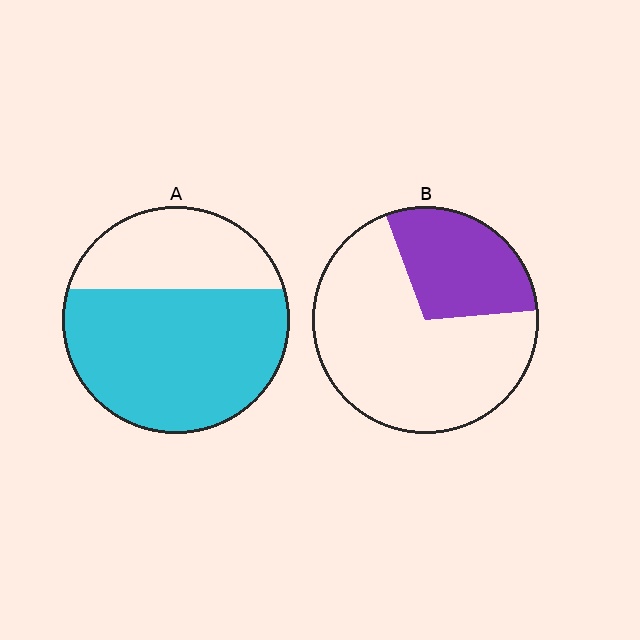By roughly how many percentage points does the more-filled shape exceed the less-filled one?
By roughly 40 percentage points (A over B).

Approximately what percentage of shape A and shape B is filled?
A is approximately 65% and B is approximately 30%.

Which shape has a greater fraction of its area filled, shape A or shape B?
Shape A.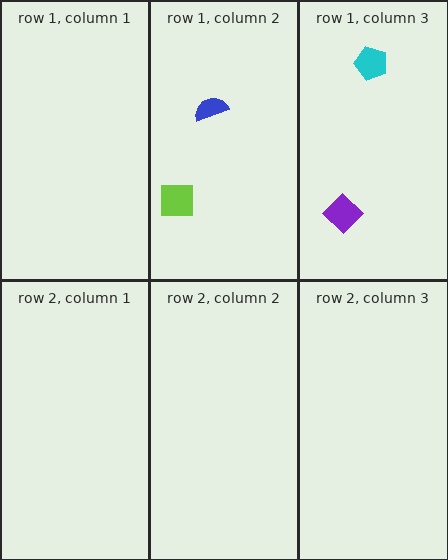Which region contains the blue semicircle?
The row 1, column 2 region.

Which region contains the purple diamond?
The row 1, column 3 region.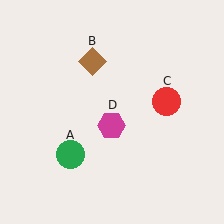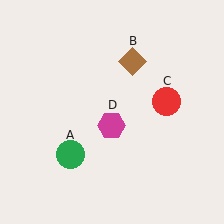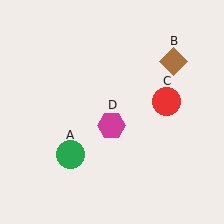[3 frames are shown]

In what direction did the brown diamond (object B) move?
The brown diamond (object B) moved right.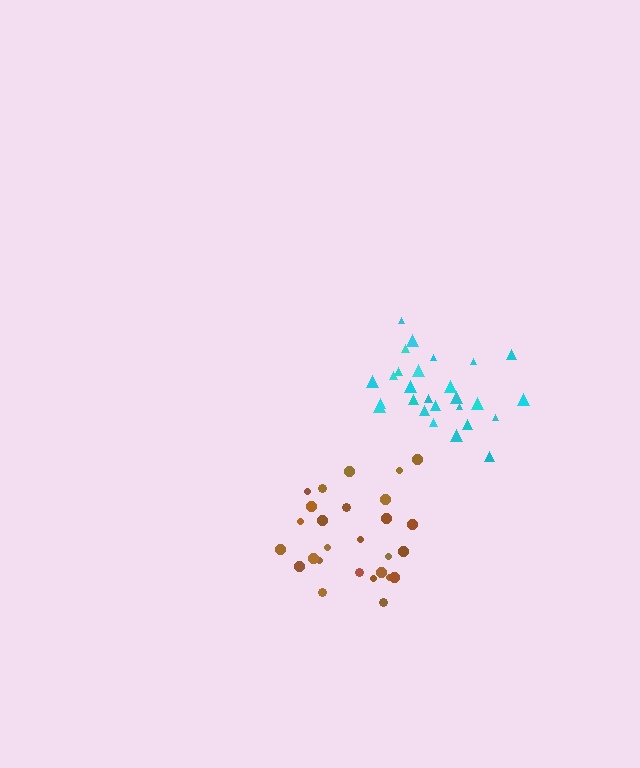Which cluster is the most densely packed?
Brown.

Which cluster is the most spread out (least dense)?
Cyan.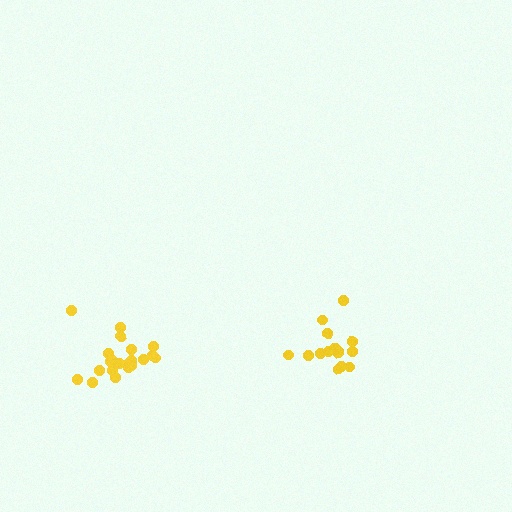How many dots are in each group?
Group 1: 15 dots, Group 2: 21 dots (36 total).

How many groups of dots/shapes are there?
There are 2 groups.